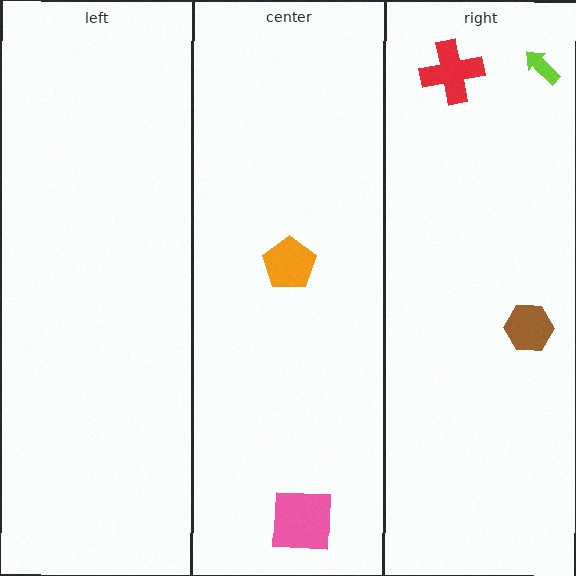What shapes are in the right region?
The brown hexagon, the lime arrow, the red cross.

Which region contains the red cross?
The right region.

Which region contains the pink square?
The center region.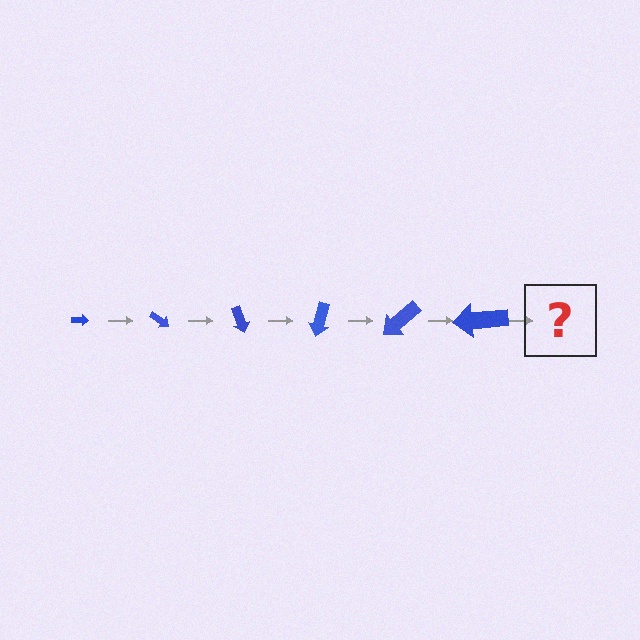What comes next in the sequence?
The next element should be an arrow, larger than the previous one and rotated 210 degrees from the start.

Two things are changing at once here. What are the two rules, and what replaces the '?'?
The two rules are that the arrow grows larger each step and it rotates 35 degrees each step. The '?' should be an arrow, larger than the previous one and rotated 210 degrees from the start.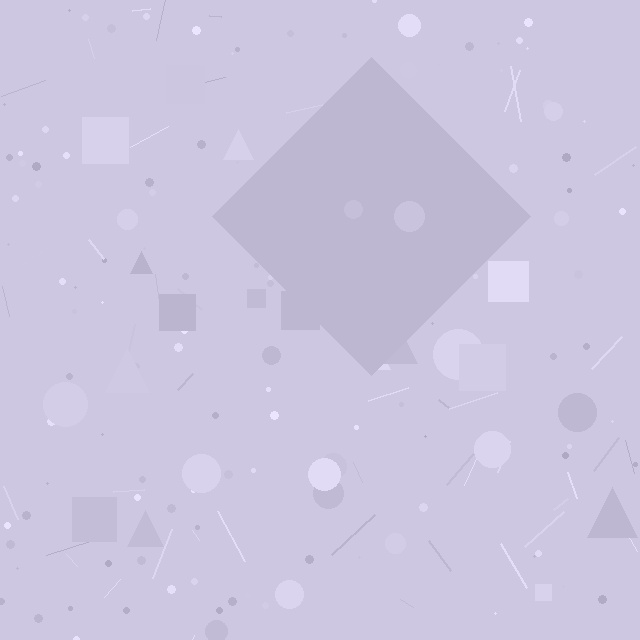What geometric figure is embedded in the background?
A diamond is embedded in the background.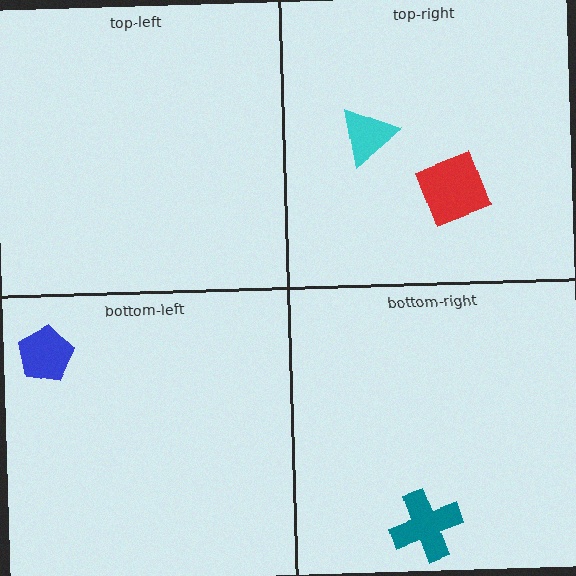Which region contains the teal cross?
The bottom-right region.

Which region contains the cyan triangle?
The top-right region.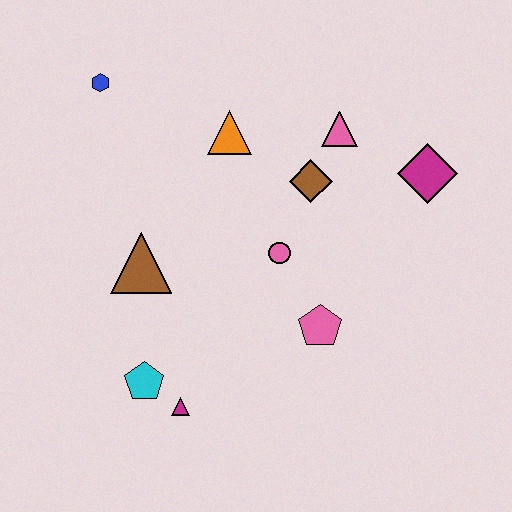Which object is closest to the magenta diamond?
The pink triangle is closest to the magenta diamond.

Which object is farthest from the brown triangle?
The magenta diamond is farthest from the brown triangle.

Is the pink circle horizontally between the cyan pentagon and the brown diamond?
Yes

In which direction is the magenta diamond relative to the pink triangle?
The magenta diamond is to the right of the pink triangle.